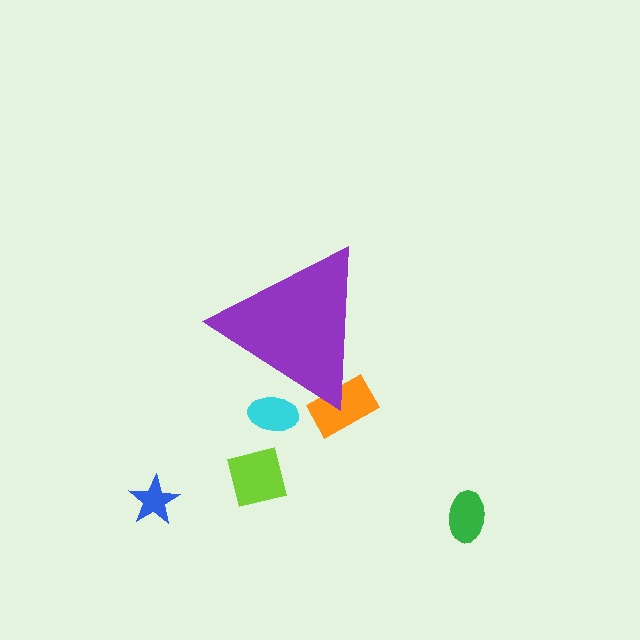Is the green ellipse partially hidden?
No, the green ellipse is fully visible.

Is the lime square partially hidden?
No, the lime square is fully visible.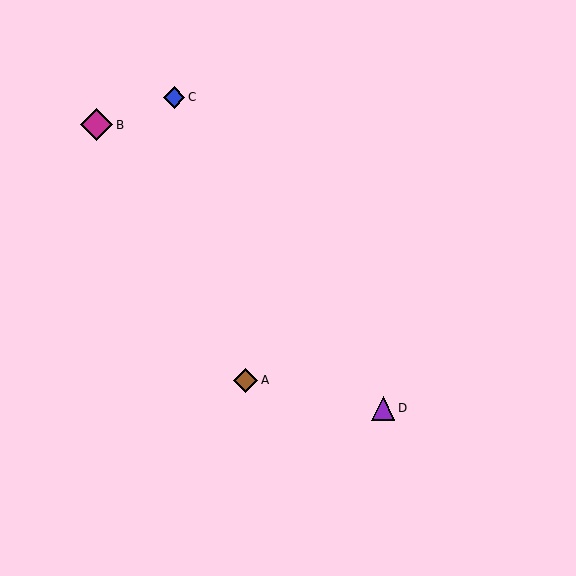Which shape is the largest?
The magenta diamond (labeled B) is the largest.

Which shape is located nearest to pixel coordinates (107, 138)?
The magenta diamond (labeled B) at (97, 125) is nearest to that location.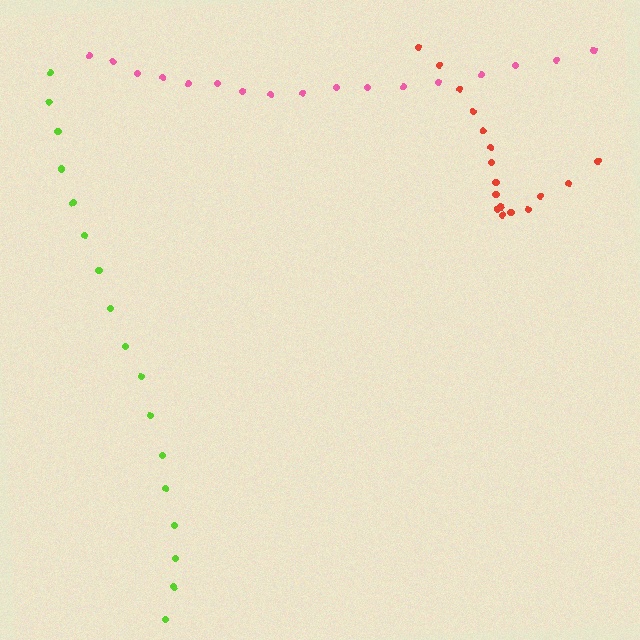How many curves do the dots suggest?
There are 3 distinct paths.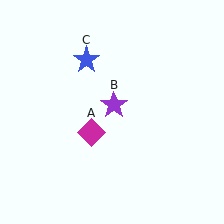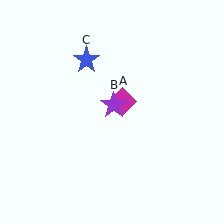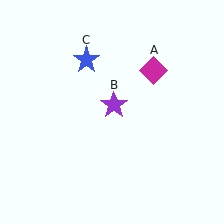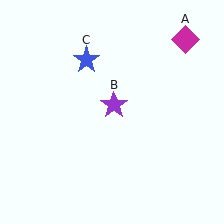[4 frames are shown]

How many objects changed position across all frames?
1 object changed position: magenta diamond (object A).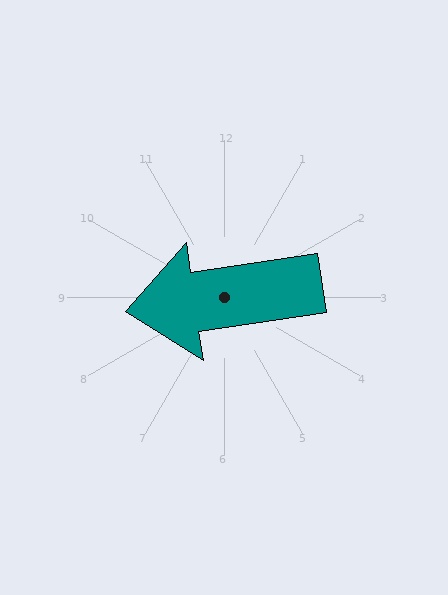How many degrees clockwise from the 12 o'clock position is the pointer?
Approximately 262 degrees.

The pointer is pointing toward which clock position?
Roughly 9 o'clock.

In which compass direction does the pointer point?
West.